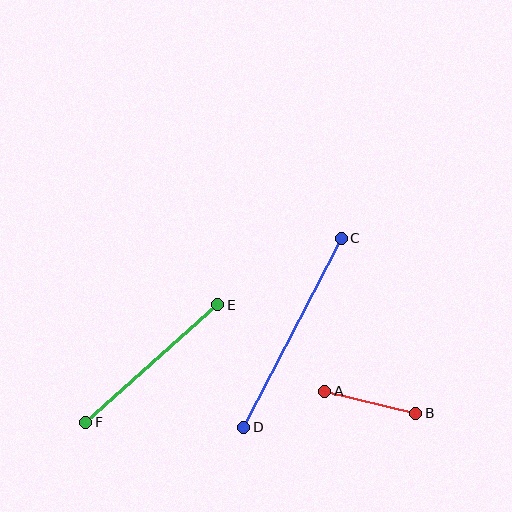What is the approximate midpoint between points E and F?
The midpoint is at approximately (152, 363) pixels.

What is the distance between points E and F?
The distance is approximately 177 pixels.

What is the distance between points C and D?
The distance is approximately 212 pixels.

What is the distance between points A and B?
The distance is approximately 94 pixels.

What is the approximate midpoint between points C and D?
The midpoint is at approximately (293, 333) pixels.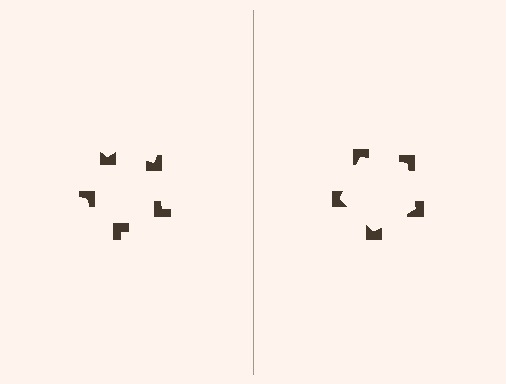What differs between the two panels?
The notched squares are positioned identically on both sides; only the wedge orientations differ. On the right they align to a pentagon; on the left they are misaligned.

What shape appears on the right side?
An illusory pentagon.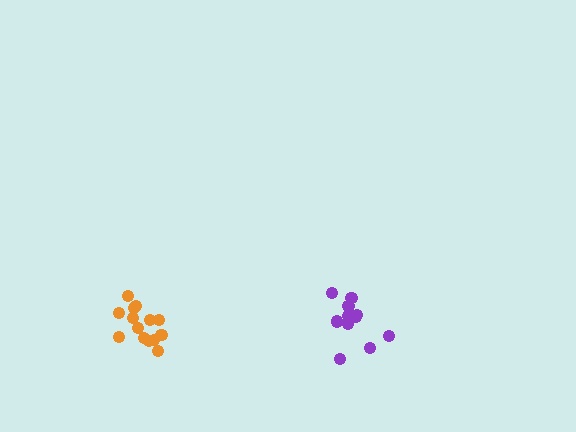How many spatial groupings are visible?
There are 2 spatial groupings.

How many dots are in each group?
Group 1: 12 dots, Group 2: 14 dots (26 total).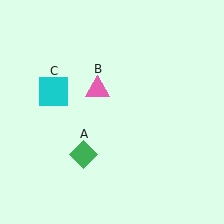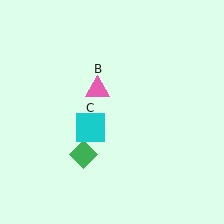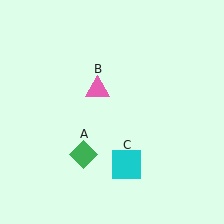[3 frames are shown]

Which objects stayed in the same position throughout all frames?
Green diamond (object A) and pink triangle (object B) remained stationary.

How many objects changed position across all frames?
1 object changed position: cyan square (object C).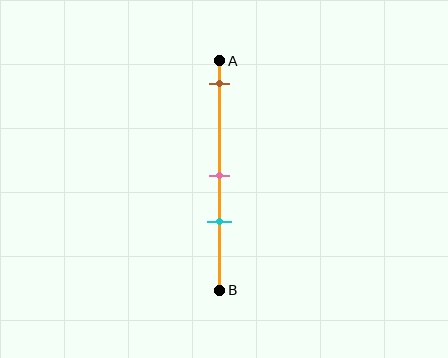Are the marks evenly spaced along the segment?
No, the marks are not evenly spaced.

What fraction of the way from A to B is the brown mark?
The brown mark is approximately 10% (0.1) of the way from A to B.